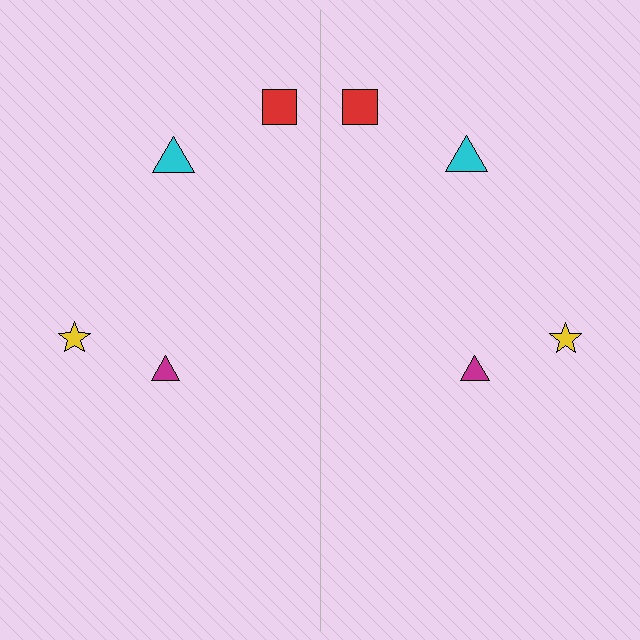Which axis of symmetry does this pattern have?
The pattern has a vertical axis of symmetry running through the center of the image.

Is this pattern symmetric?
Yes, this pattern has bilateral (reflection) symmetry.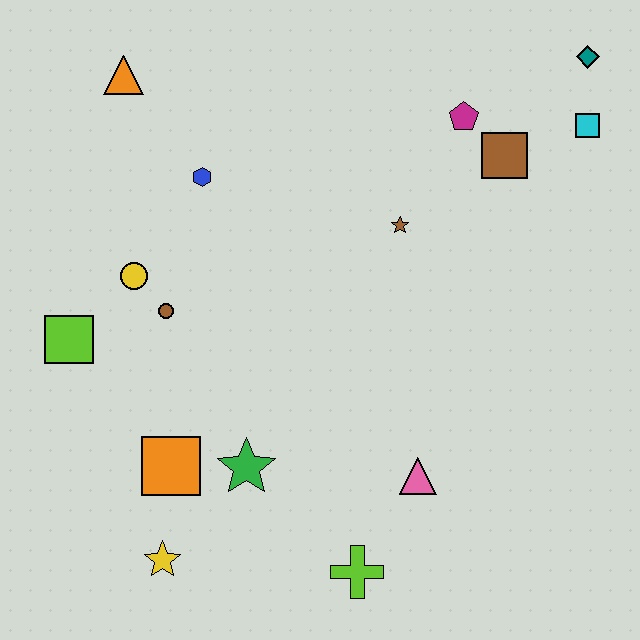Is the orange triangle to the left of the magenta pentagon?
Yes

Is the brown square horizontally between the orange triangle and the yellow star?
No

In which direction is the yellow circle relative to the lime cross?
The yellow circle is above the lime cross.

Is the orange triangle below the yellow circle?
No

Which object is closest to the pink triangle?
The lime cross is closest to the pink triangle.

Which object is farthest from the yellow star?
The teal diamond is farthest from the yellow star.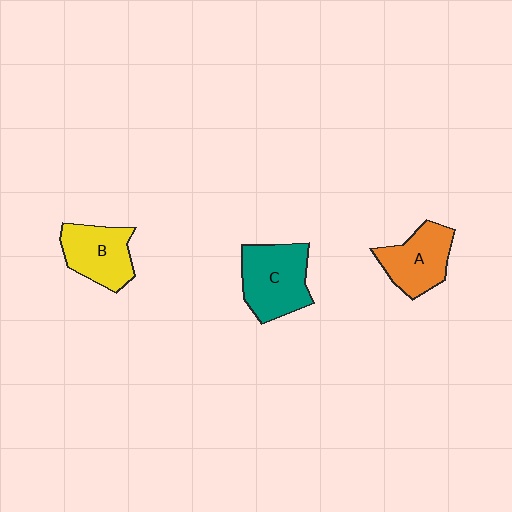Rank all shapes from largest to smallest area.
From largest to smallest: C (teal), B (yellow), A (orange).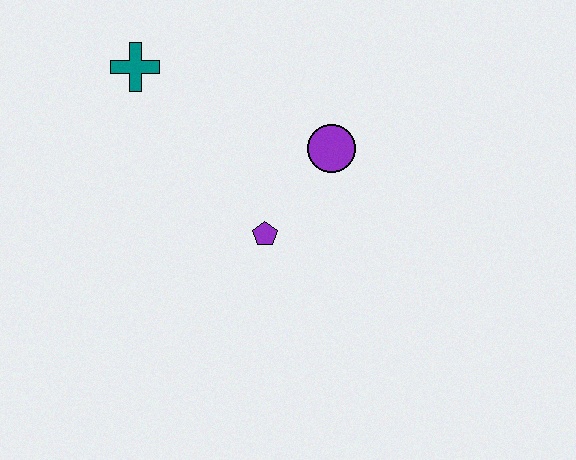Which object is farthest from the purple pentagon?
The teal cross is farthest from the purple pentagon.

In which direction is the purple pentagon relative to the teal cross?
The purple pentagon is below the teal cross.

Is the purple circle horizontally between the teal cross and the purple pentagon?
No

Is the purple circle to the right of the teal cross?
Yes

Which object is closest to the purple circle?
The purple pentagon is closest to the purple circle.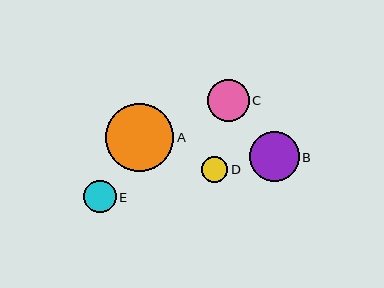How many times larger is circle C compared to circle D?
Circle C is approximately 1.6 times the size of circle D.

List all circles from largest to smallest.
From largest to smallest: A, B, C, E, D.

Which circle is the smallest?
Circle D is the smallest with a size of approximately 26 pixels.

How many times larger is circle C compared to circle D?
Circle C is approximately 1.6 times the size of circle D.